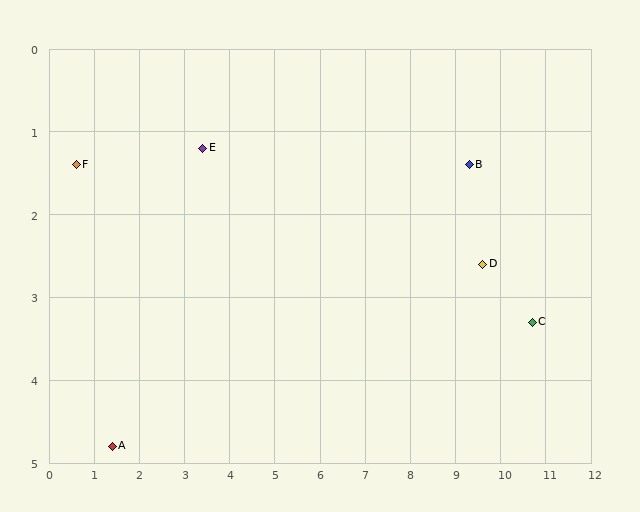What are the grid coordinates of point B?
Point B is at approximately (9.3, 1.4).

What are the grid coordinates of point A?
Point A is at approximately (1.4, 4.8).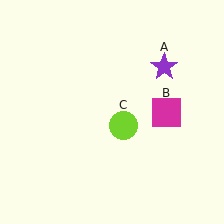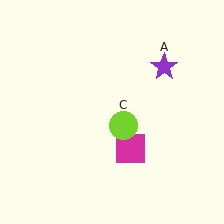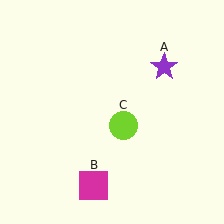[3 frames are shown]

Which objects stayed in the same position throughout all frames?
Purple star (object A) and lime circle (object C) remained stationary.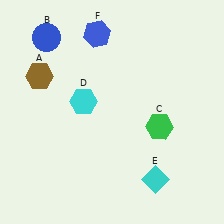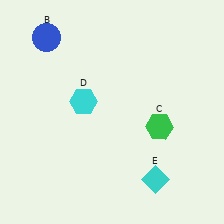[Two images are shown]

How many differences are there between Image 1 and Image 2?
There are 2 differences between the two images.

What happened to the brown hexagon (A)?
The brown hexagon (A) was removed in Image 2. It was in the top-left area of Image 1.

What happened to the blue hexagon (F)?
The blue hexagon (F) was removed in Image 2. It was in the top-left area of Image 1.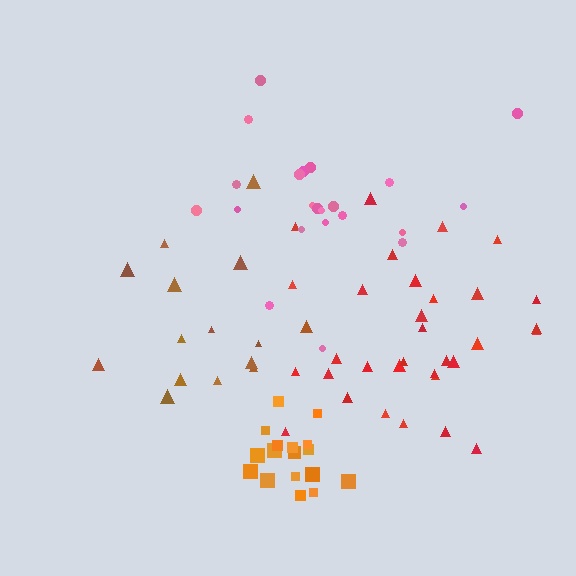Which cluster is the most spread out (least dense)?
Brown.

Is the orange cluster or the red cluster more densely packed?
Orange.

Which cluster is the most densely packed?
Orange.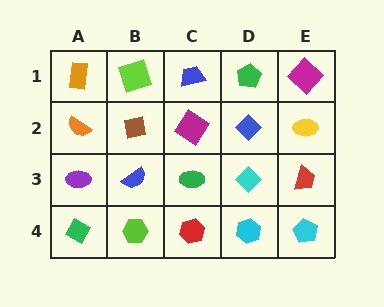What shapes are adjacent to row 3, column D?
A blue diamond (row 2, column D), a cyan hexagon (row 4, column D), a green ellipse (row 3, column C), a red trapezoid (row 3, column E).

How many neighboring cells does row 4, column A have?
2.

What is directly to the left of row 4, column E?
A cyan hexagon.